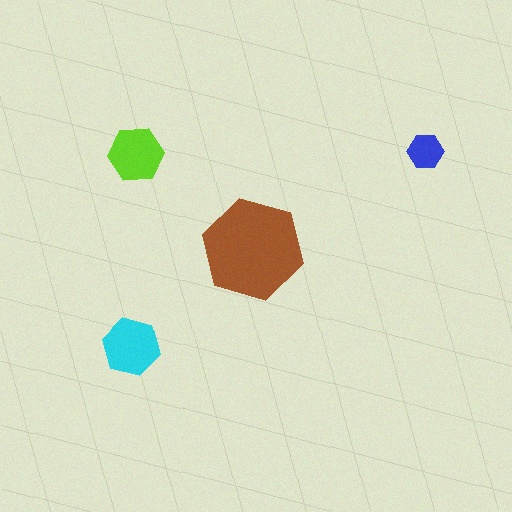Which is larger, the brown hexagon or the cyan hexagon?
The brown one.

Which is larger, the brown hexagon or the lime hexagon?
The brown one.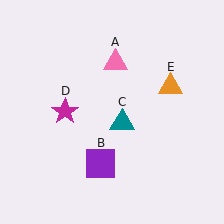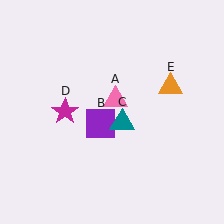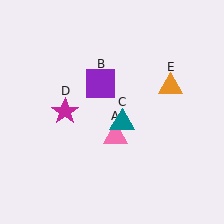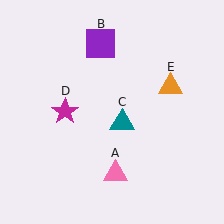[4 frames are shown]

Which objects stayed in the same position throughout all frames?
Teal triangle (object C) and magenta star (object D) and orange triangle (object E) remained stationary.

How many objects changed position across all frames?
2 objects changed position: pink triangle (object A), purple square (object B).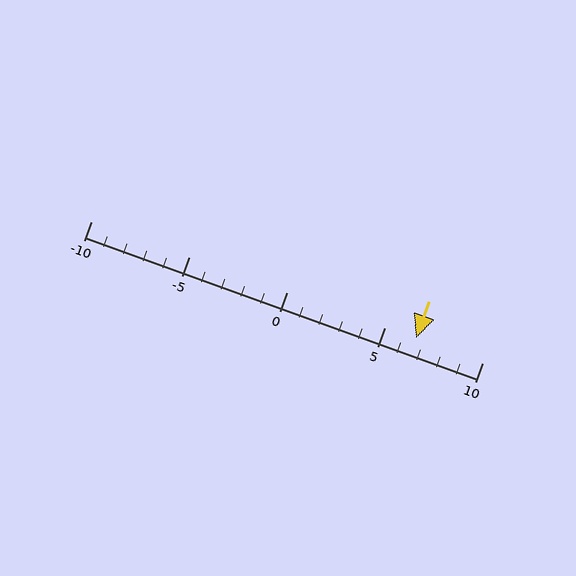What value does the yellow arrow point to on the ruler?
The yellow arrow points to approximately 7.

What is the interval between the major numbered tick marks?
The major tick marks are spaced 5 units apart.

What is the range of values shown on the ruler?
The ruler shows values from -10 to 10.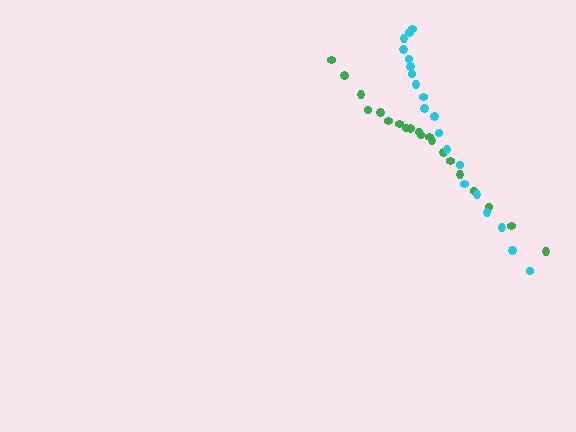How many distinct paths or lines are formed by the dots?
There are 2 distinct paths.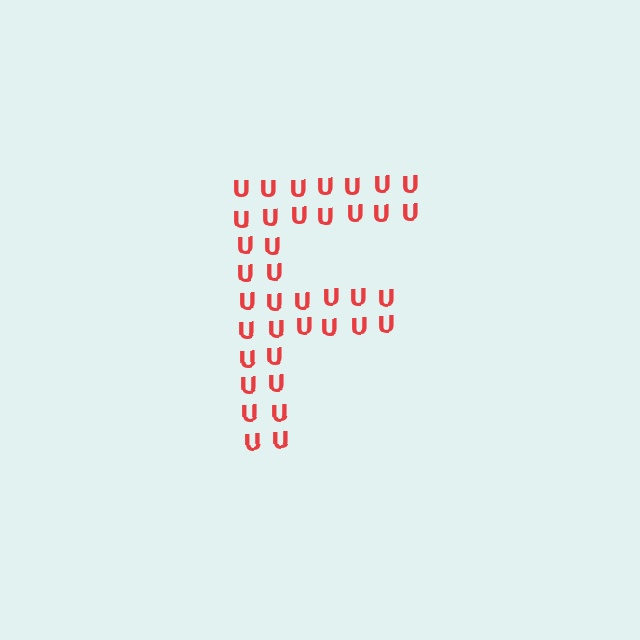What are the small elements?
The small elements are letter U's.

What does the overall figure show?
The overall figure shows the letter F.